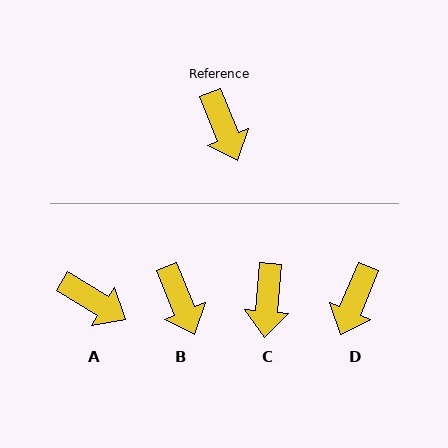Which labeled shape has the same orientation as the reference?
B.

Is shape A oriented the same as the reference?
No, it is off by about 36 degrees.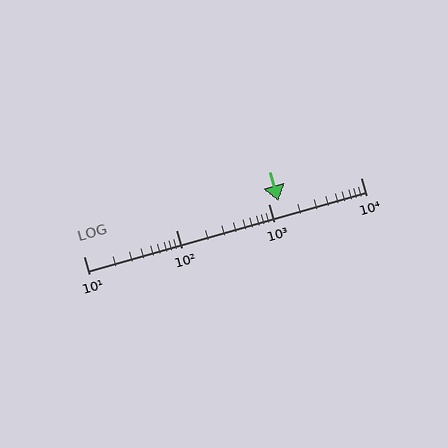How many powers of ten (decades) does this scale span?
The scale spans 3 decades, from 10 to 10000.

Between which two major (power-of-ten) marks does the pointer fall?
The pointer is between 1000 and 10000.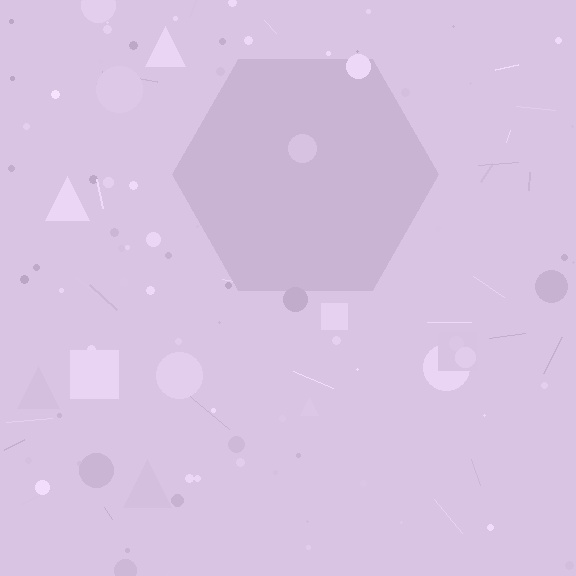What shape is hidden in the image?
A hexagon is hidden in the image.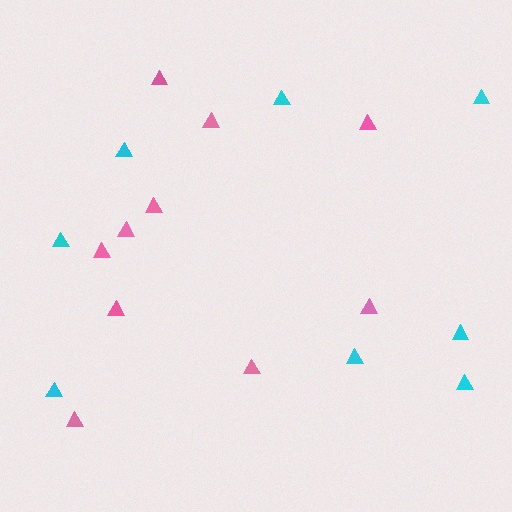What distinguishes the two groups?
There are 2 groups: one group of pink triangles (10) and one group of cyan triangles (8).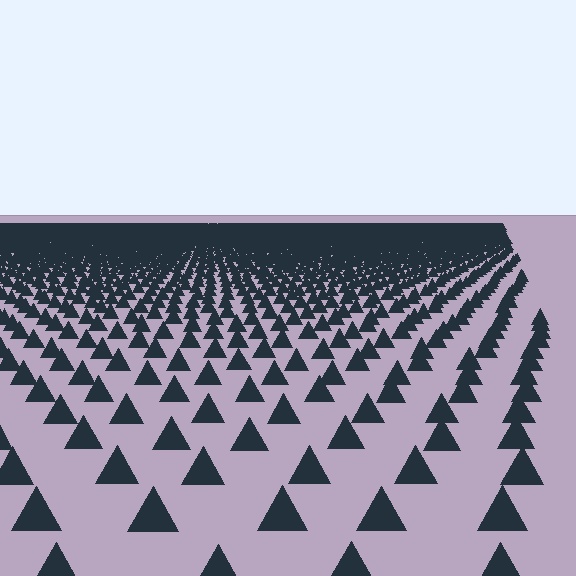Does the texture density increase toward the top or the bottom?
Density increases toward the top.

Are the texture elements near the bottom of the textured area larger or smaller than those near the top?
Larger. Near the bottom, elements are closer to the viewer and appear at a bigger on-screen size.